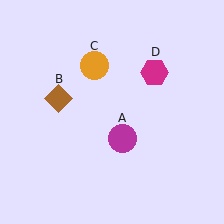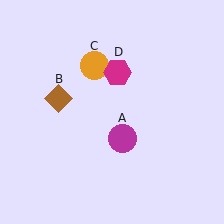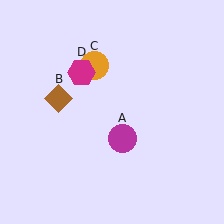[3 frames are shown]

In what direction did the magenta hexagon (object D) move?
The magenta hexagon (object D) moved left.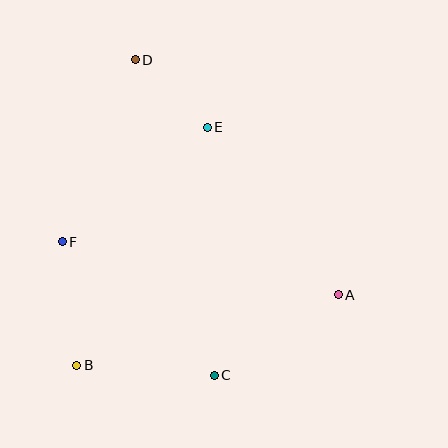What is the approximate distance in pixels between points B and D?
The distance between B and D is approximately 312 pixels.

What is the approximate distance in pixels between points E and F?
The distance between E and F is approximately 185 pixels.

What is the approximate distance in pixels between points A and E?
The distance between A and E is approximately 212 pixels.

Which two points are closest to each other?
Points D and E are closest to each other.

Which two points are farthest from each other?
Points C and D are farthest from each other.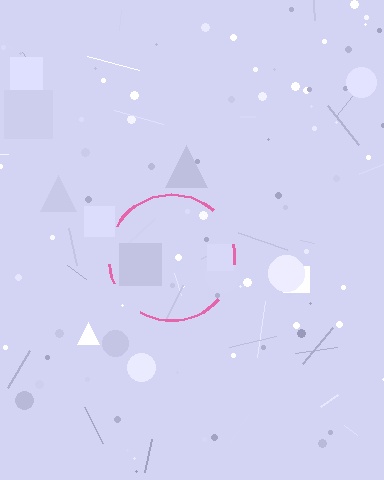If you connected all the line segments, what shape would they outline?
They would outline a circle.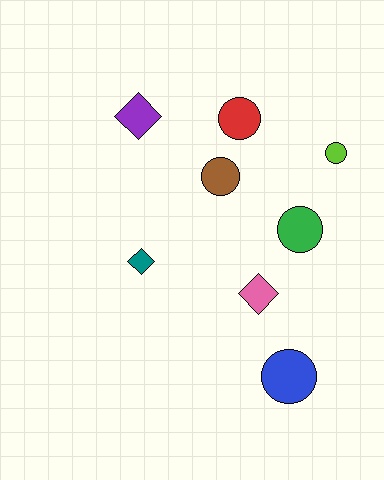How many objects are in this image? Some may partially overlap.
There are 8 objects.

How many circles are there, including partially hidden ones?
There are 5 circles.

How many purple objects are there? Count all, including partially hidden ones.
There is 1 purple object.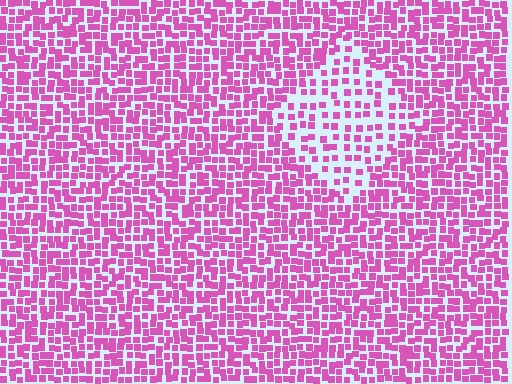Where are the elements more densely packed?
The elements are more densely packed outside the diamond boundary.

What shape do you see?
I see a diamond.